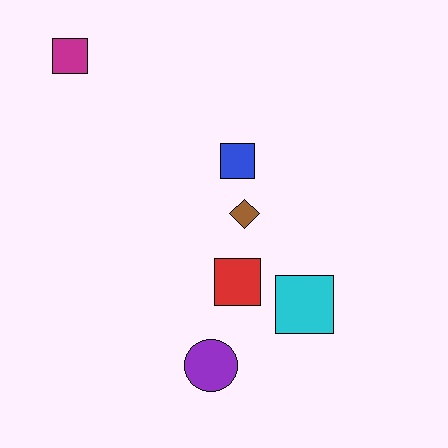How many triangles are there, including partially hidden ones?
There are no triangles.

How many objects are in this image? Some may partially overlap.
There are 6 objects.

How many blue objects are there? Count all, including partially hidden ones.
There is 1 blue object.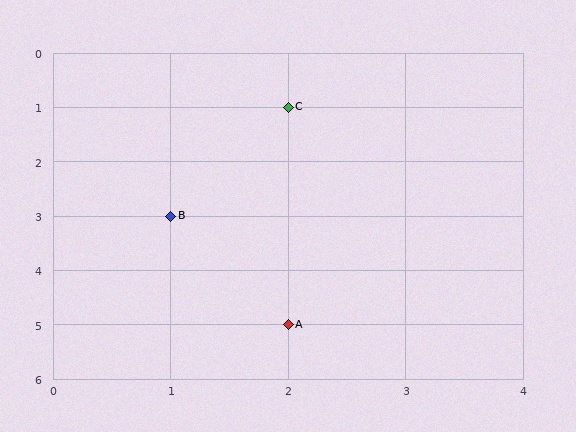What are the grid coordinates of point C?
Point C is at grid coordinates (2, 1).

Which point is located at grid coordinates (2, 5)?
Point A is at (2, 5).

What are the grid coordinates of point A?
Point A is at grid coordinates (2, 5).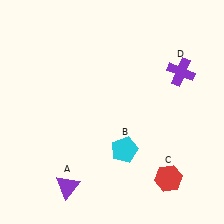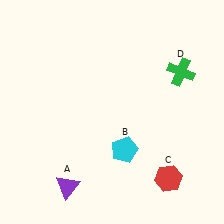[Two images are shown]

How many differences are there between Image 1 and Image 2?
There is 1 difference between the two images.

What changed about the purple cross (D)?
In Image 1, D is purple. In Image 2, it changed to green.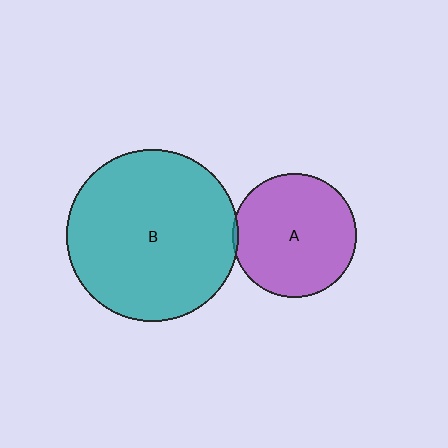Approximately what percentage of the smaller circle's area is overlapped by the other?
Approximately 5%.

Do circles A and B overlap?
Yes.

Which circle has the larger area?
Circle B (teal).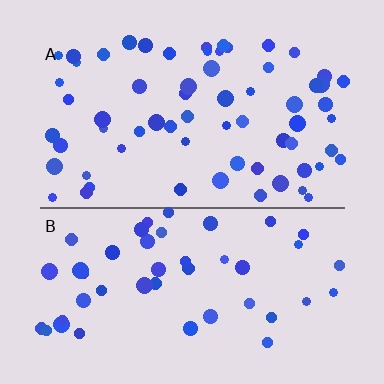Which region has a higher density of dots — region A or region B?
A (the top).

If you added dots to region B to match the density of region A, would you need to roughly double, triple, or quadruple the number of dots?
Approximately double.